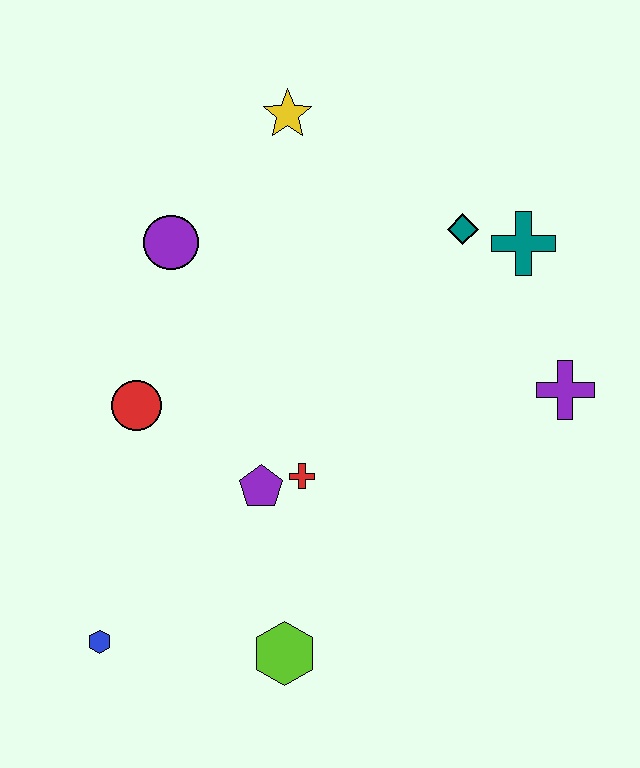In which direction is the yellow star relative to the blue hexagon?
The yellow star is above the blue hexagon.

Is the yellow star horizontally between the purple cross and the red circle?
Yes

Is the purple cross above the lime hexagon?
Yes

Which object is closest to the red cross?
The purple pentagon is closest to the red cross.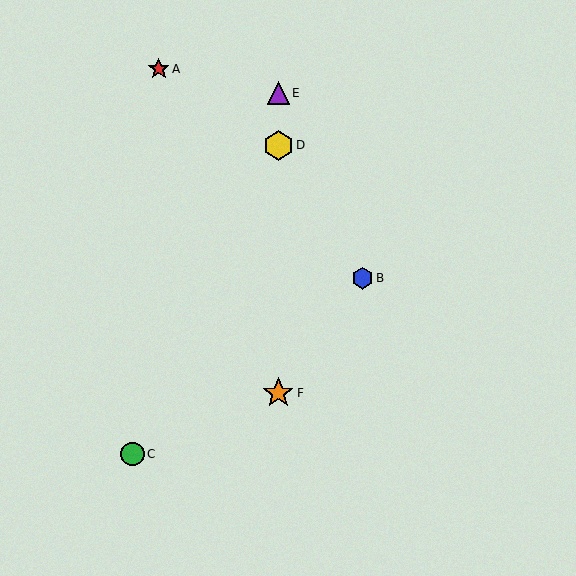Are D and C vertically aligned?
No, D is at x≈278 and C is at x≈133.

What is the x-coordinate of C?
Object C is at x≈133.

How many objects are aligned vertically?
3 objects (D, E, F) are aligned vertically.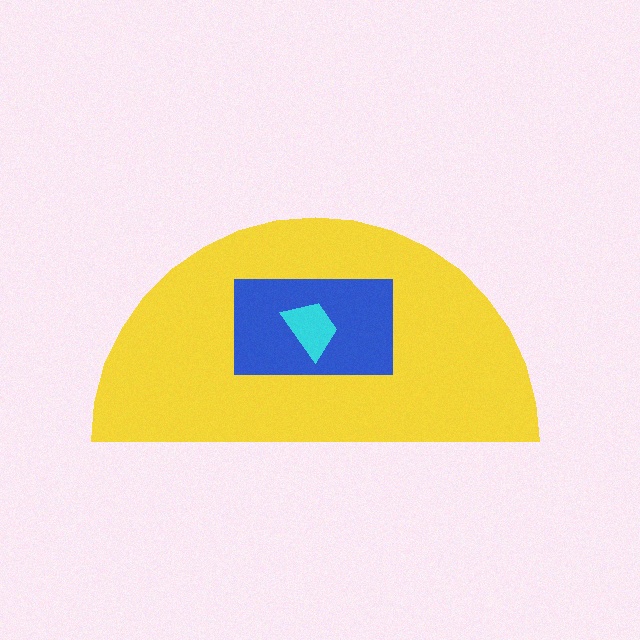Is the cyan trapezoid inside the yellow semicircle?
Yes.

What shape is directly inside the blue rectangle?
The cyan trapezoid.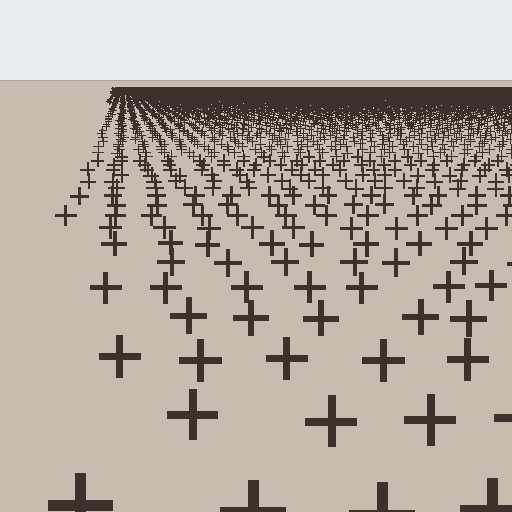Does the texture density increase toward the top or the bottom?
Density increases toward the top.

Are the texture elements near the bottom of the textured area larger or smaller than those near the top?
Larger. Near the bottom, elements are closer to the viewer and appear at a bigger on-screen size.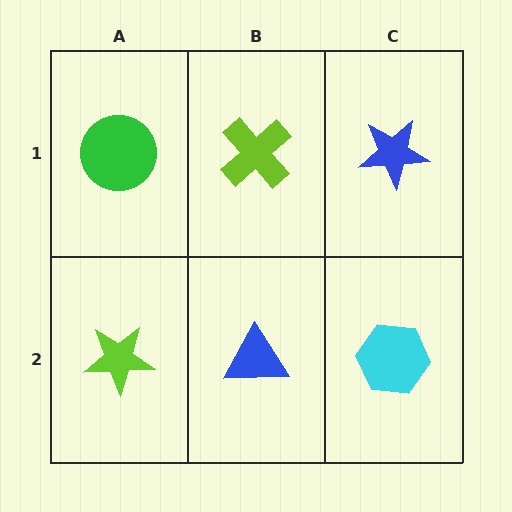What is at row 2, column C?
A cyan hexagon.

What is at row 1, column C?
A blue star.